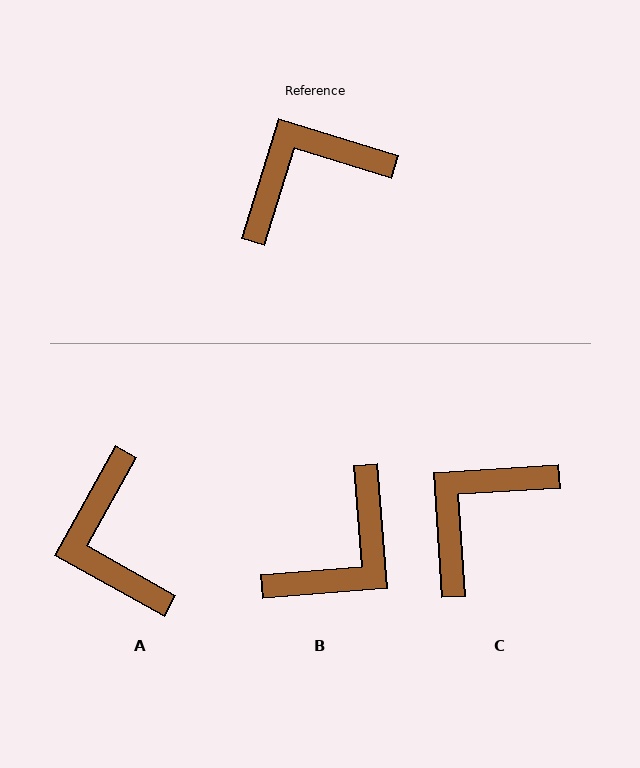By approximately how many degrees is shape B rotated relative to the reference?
Approximately 159 degrees clockwise.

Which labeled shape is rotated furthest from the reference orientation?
B, about 159 degrees away.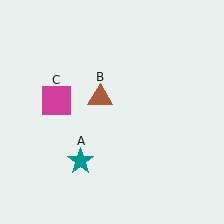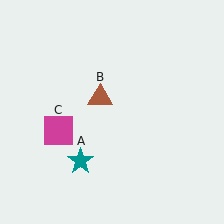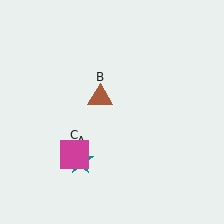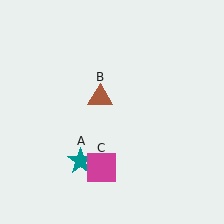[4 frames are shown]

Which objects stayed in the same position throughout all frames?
Teal star (object A) and brown triangle (object B) remained stationary.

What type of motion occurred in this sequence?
The magenta square (object C) rotated counterclockwise around the center of the scene.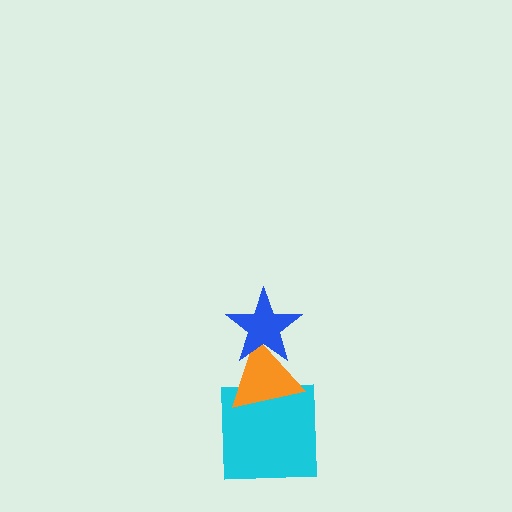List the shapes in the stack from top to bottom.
From top to bottom: the blue star, the orange triangle, the cyan square.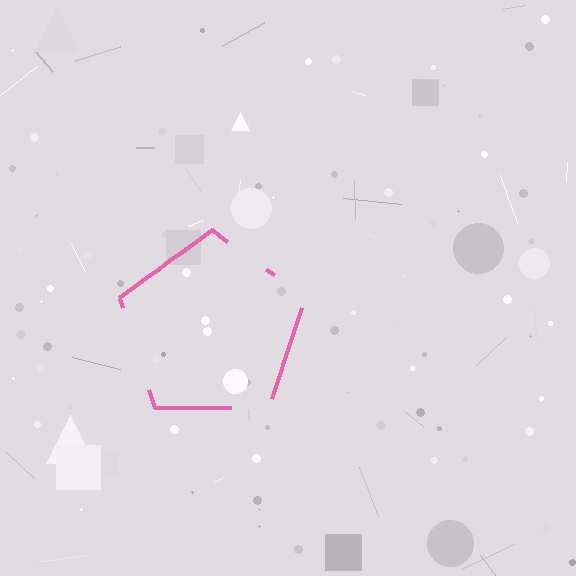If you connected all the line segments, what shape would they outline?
They would outline a pentagon.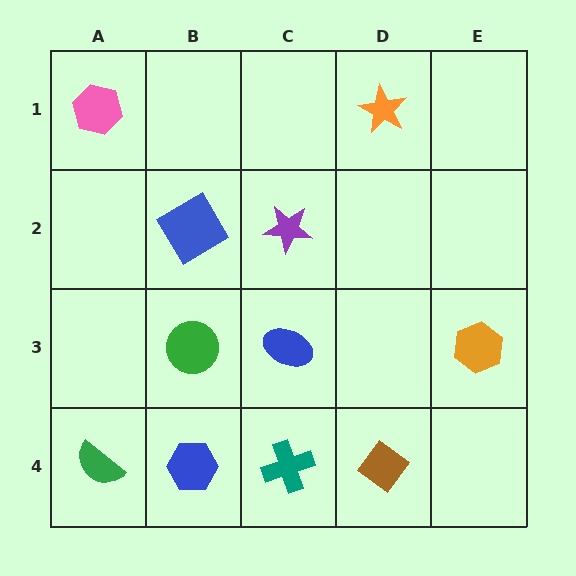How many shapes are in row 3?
3 shapes.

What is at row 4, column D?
A brown diamond.